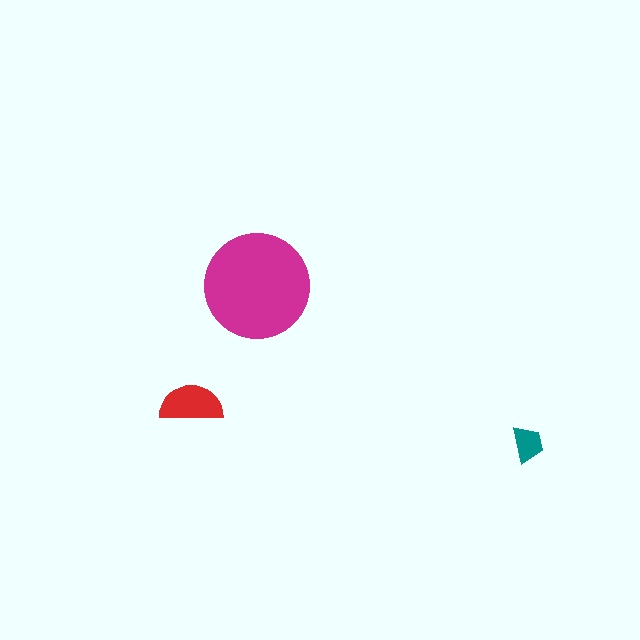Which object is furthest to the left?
The red semicircle is leftmost.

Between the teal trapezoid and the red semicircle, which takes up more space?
The red semicircle.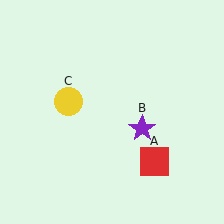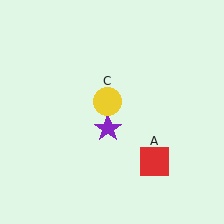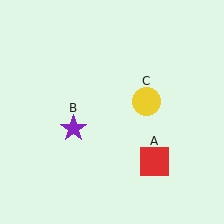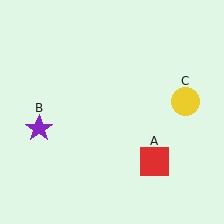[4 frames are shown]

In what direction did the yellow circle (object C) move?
The yellow circle (object C) moved right.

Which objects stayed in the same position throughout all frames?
Red square (object A) remained stationary.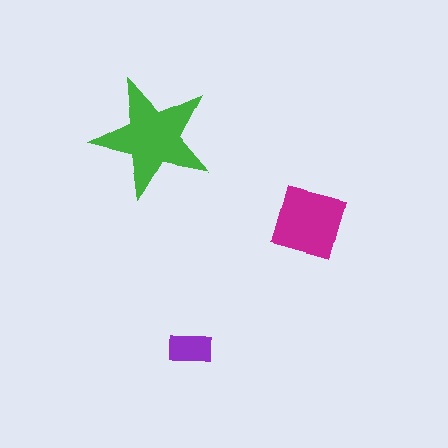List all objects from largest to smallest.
The green star, the magenta square, the purple rectangle.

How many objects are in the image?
There are 3 objects in the image.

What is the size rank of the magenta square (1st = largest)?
2nd.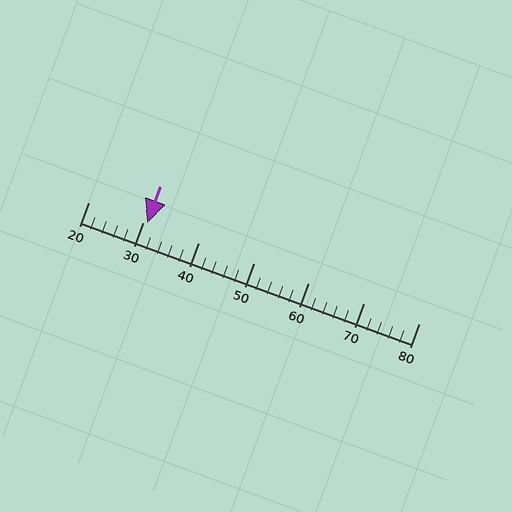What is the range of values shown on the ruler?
The ruler shows values from 20 to 80.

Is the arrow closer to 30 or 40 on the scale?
The arrow is closer to 30.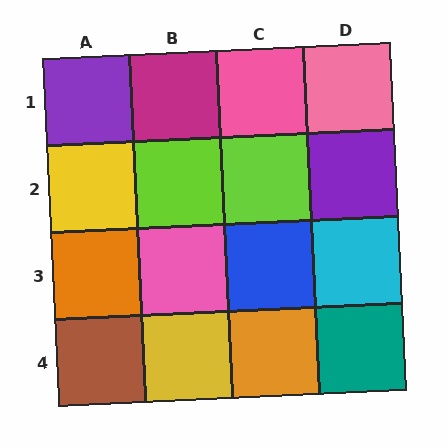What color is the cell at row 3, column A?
Orange.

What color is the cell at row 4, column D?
Teal.